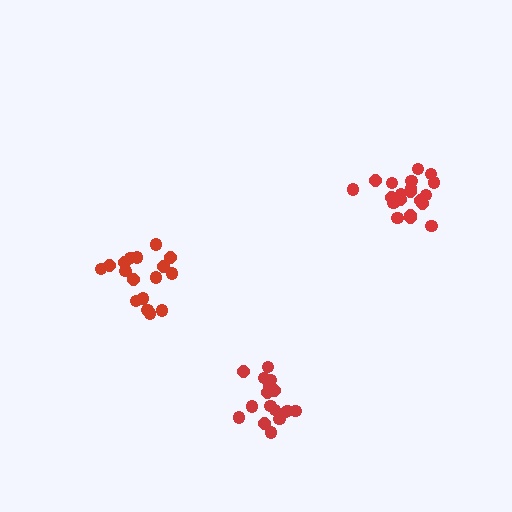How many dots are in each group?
Group 1: 20 dots, Group 2: 17 dots, Group 3: 17 dots (54 total).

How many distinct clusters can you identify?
There are 3 distinct clusters.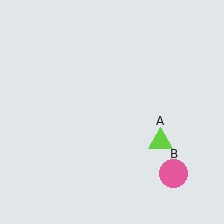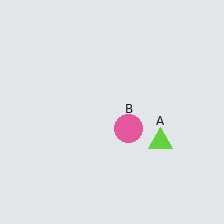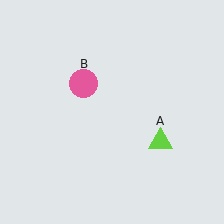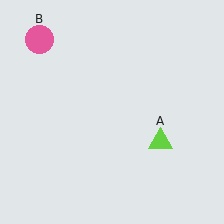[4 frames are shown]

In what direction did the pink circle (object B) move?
The pink circle (object B) moved up and to the left.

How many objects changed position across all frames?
1 object changed position: pink circle (object B).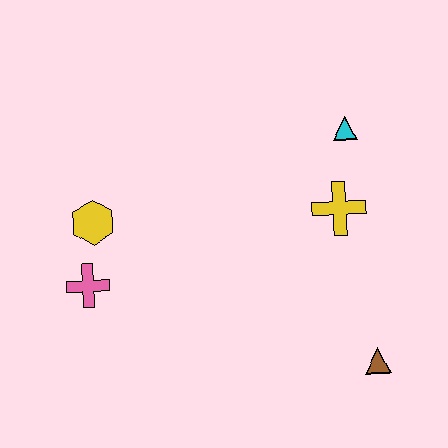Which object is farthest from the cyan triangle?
The pink cross is farthest from the cyan triangle.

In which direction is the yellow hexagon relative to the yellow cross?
The yellow hexagon is to the left of the yellow cross.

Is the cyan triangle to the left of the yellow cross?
No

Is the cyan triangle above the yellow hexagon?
Yes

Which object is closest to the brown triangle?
The yellow cross is closest to the brown triangle.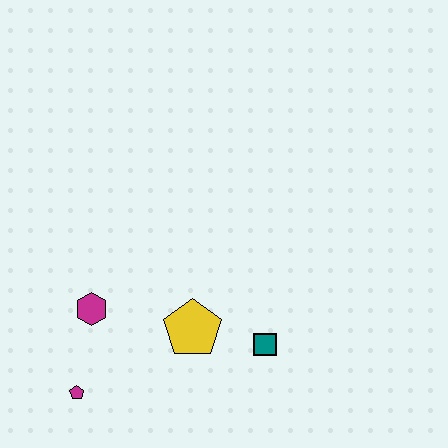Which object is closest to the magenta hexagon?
The magenta pentagon is closest to the magenta hexagon.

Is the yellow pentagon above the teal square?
Yes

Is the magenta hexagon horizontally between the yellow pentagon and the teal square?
No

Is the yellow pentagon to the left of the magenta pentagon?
No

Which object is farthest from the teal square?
The magenta pentagon is farthest from the teal square.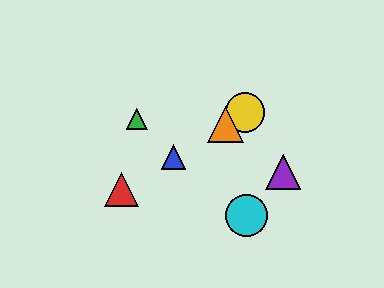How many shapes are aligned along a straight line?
4 shapes (the red triangle, the blue triangle, the yellow circle, the orange triangle) are aligned along a straight line.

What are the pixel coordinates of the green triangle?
The green triangle is at (137, 119).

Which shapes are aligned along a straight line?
The red triangle, the blue triangle, the yellow circle, the orange triangle are aligned along a straight line.